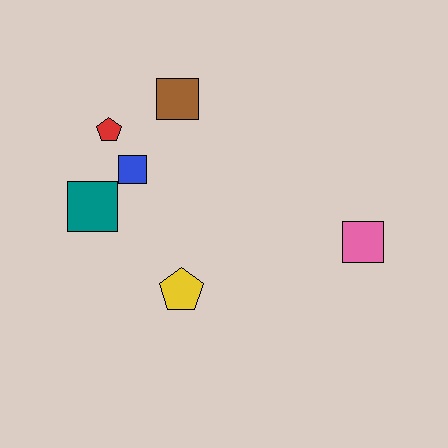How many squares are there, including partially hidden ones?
There are 4 squares.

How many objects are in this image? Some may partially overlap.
There are 6 objects.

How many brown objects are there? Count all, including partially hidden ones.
There is 1 brown object.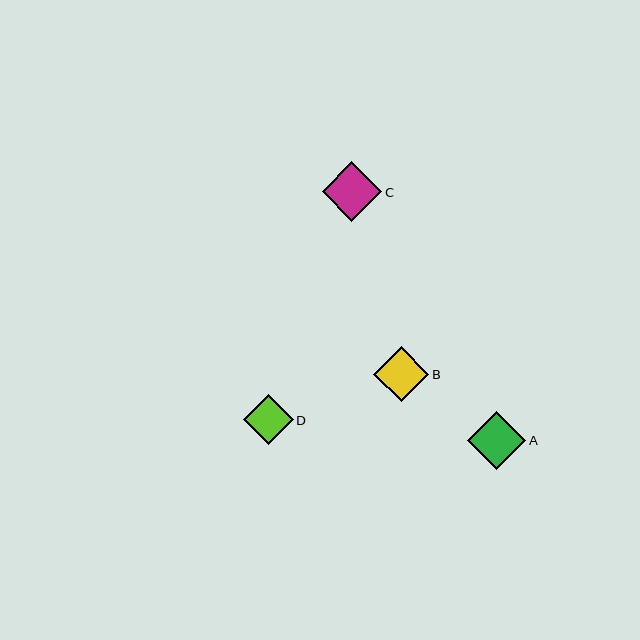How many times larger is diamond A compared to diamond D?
Diamond A is approximately 1.2 times the size of diamond D.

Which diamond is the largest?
Diamond C is the largest with a size of approximately 60 pixels.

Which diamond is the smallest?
Diamond D is the smallest with a size of approximately 50 pixels.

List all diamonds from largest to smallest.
From largest to smallest: C, A, B, D.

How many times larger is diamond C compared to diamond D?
Diamond C is approximately 1.2 times the size of diamond D.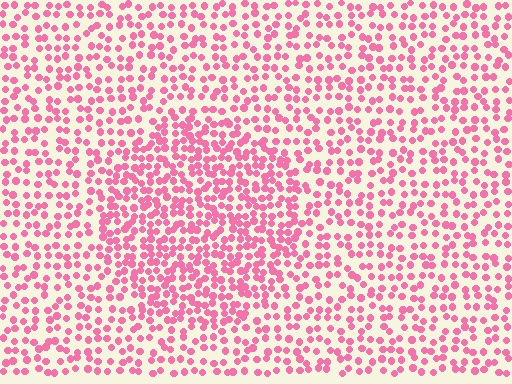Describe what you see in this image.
The image contains small pink elements arranged at two different densities. A circle-shaped region is visible where the elements are more densely packed than the surrounding area.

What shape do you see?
I see a circle.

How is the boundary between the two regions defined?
The boundary is defined by a change in element density (approximately 1.7x ratio). All elements are the same color, size, and shape.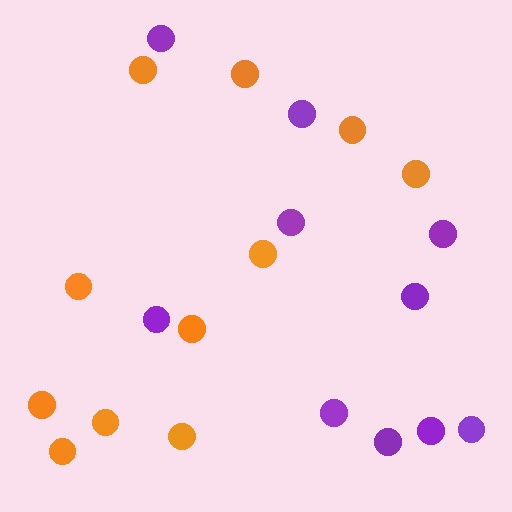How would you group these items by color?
There are 2 groups: one group of orange circles (11) and one group of purple circles (10).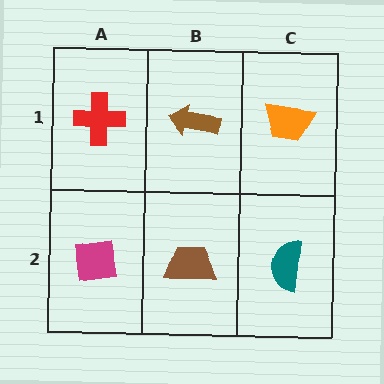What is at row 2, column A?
A magenta square.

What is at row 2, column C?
A teal semicircle.